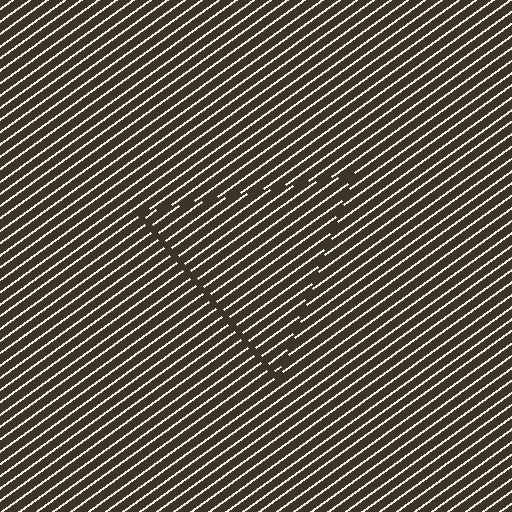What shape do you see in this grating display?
An illusory triangle. The interior of the shape contains the same grating, shifted by half a period — the contour is defined by the phase discontinuity where line-ends from the inner and outer gratings abut.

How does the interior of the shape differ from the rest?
The interior of the shape contains the same grating, shifted by half a period — the contour is defined by the phase discontinuity where line-ends from the inner and outer gratings abut.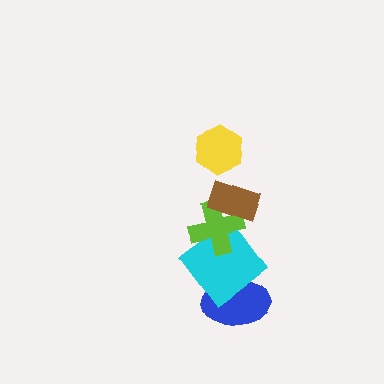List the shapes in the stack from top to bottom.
From top to bottom: the yellow hexagon, the brown rectangle, the lime cross, the cyan diamond, the blue ellipse.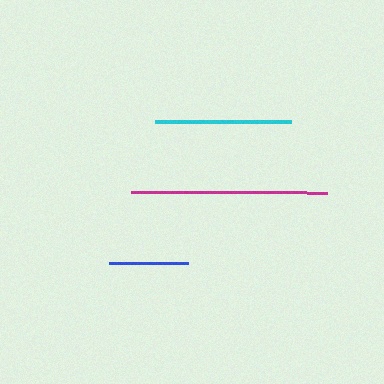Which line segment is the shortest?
The blue line is the shortest at approximately 79 pixels.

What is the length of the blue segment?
The blue segment is approximately 79 pixels long.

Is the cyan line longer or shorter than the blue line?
The cyan line is longer than the blue line.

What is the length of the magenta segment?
The magenta segment is approximately 196 pixels long.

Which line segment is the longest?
The magenta line is the longest at approximately 196 pixels.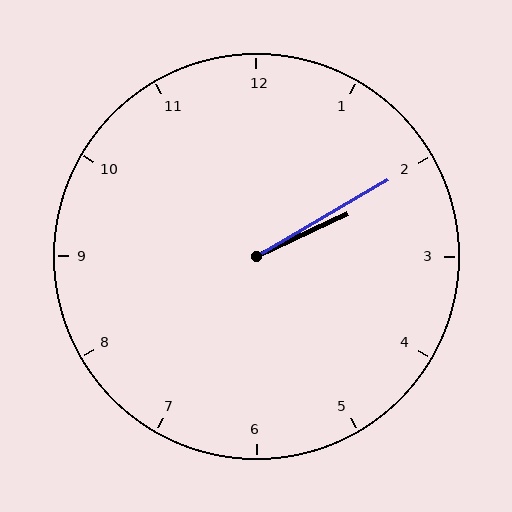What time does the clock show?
2:10.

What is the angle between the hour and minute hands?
Approximately 5 degrees.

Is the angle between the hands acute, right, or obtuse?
It is acute.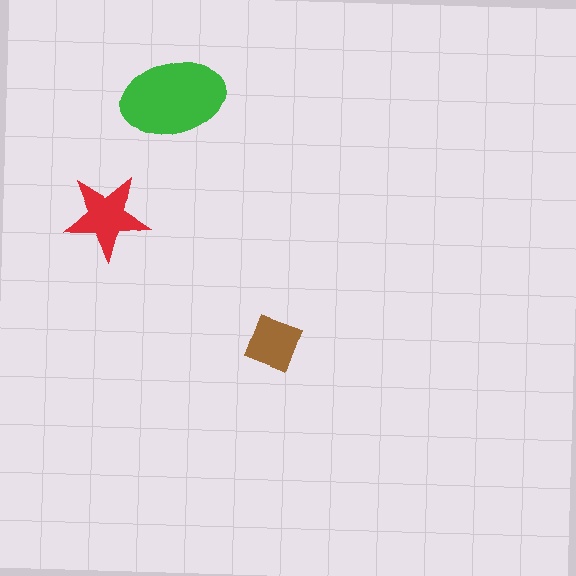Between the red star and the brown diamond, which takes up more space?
The red star.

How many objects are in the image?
There are 3 objects in the image.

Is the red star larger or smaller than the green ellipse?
Smaller.